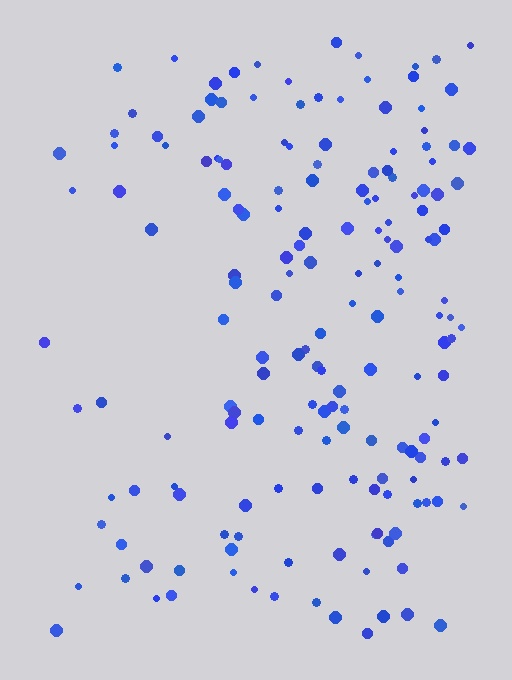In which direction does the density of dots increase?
From left to right, with the right side densest.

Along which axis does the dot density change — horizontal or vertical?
Horizontal.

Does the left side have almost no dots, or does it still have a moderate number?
Still a moderate number, just noticeably fewer than the right.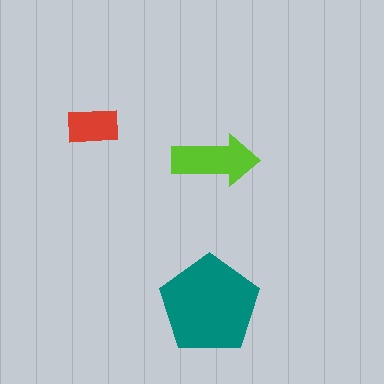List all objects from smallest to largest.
The red rectangle, the lime arrow, the teal pentagon.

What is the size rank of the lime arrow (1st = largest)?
2nd.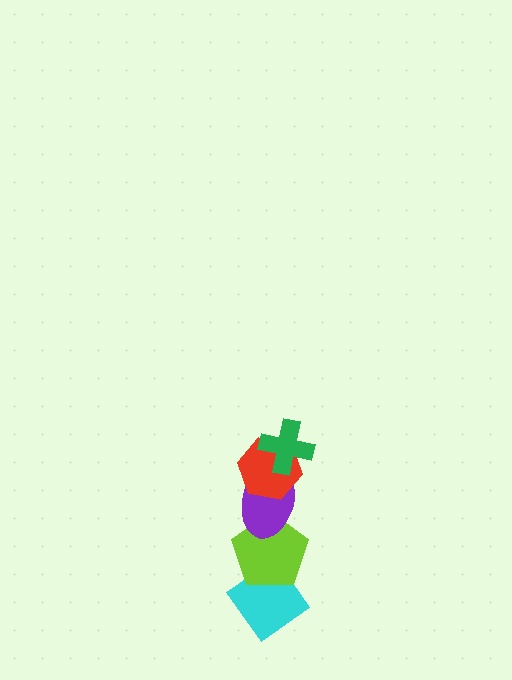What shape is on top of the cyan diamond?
The lime pentagon is on top of the cyan diamond.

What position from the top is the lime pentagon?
The lime pentagon is 4th from the top.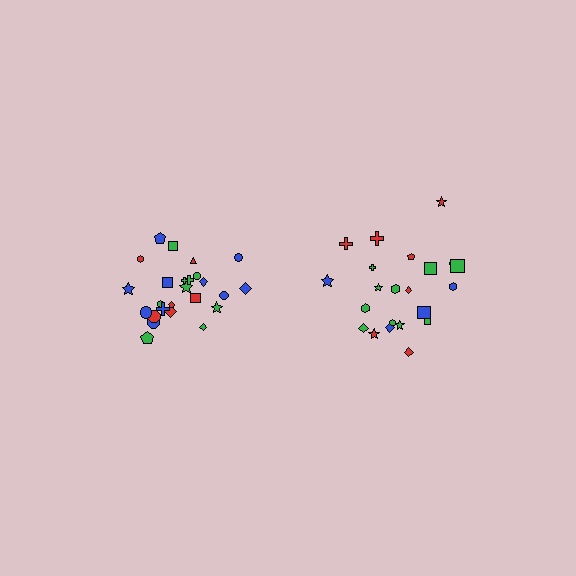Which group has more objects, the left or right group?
The left group.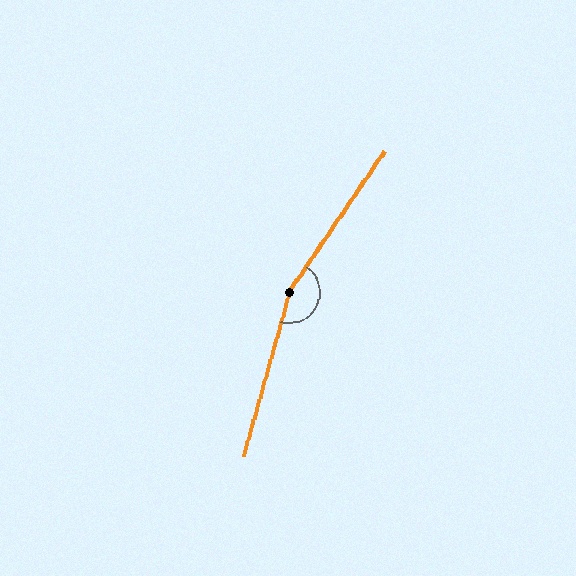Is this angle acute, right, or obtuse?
It is obtuse.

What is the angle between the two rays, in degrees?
Approximately 162 degrees.